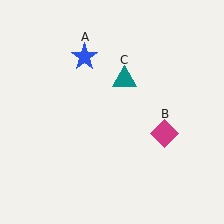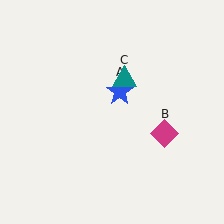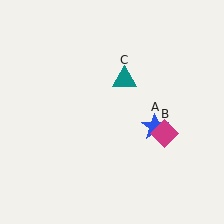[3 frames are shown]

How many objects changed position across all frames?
1 object changed position: blue star (object A).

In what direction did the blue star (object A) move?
The blue star (object A) moved down and to the right.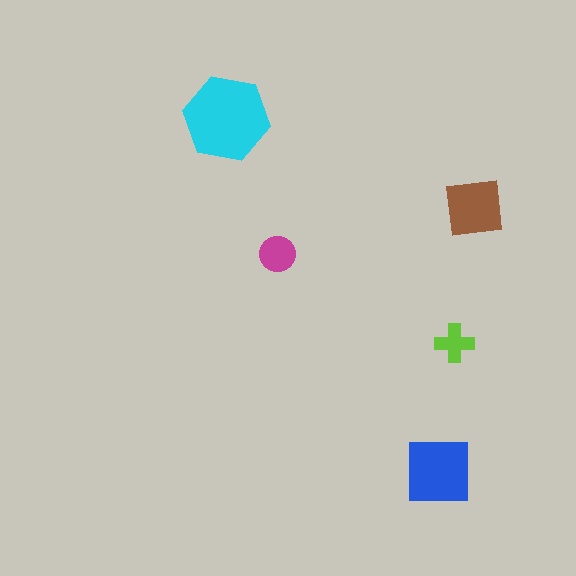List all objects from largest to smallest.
The cyan hexagon, the blue square, the brown square, the magenta circle, the lime cross.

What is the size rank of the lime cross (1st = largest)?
5th.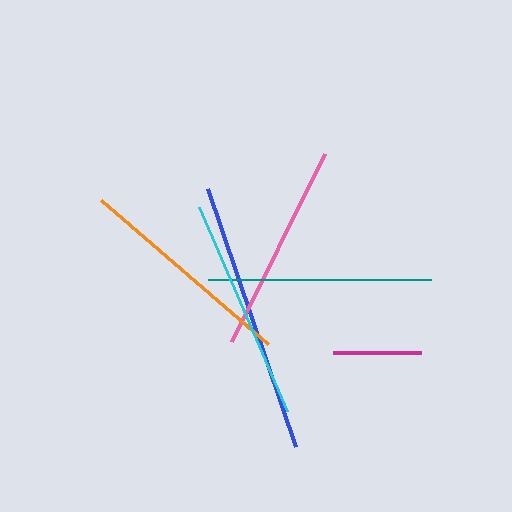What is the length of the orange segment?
The orange segment is approximately 221 pixels long.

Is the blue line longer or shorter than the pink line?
The blue line is longer than the pink line.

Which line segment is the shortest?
The magenta line is the shortest at approximately 89 pixels.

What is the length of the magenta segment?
The magenta segment is approximately 89 pixels long.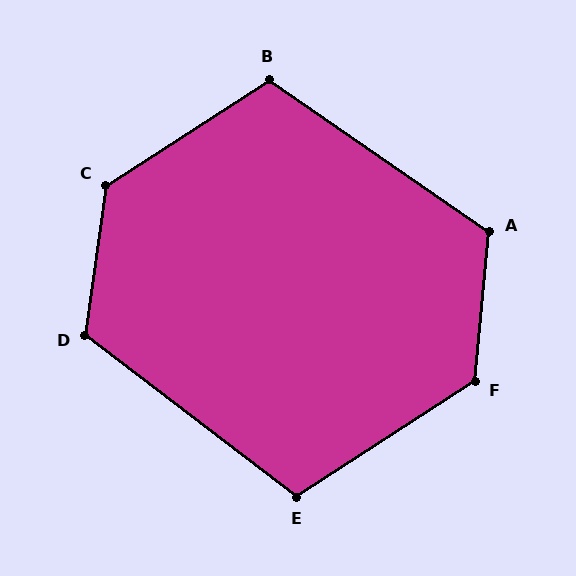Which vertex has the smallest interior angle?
E, at approximately 110 degrees.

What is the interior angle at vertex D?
Approximately 119 degrees (obtuse).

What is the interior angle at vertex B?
Approximately 112 degrees (obtuse).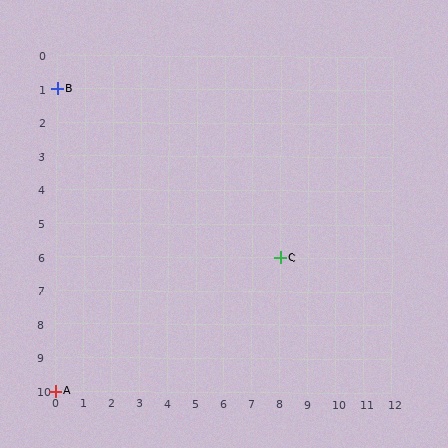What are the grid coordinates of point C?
Point C is at grid coordinates (8, 6).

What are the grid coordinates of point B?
Point B is at grid coordinates (0, 1).